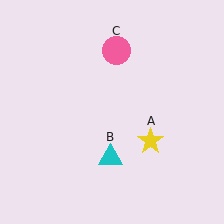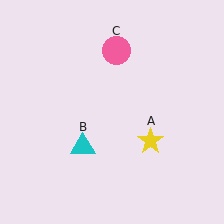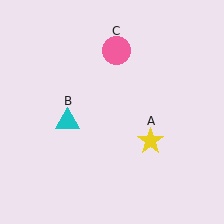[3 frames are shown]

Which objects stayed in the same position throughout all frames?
Yellow star (object A) and pink circle (object C) remained stationary.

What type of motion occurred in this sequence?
The cyan triangle (object B) rotated clockwise around the center of the scene.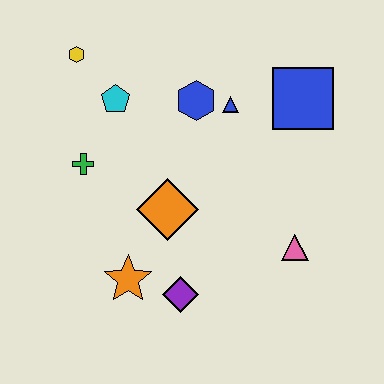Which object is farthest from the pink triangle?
The yellow hexagon is farthest from the pink triangle.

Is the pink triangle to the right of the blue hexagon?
Yes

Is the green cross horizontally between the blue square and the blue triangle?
No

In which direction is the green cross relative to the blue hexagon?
The green cross is to the left of the blue hexagon.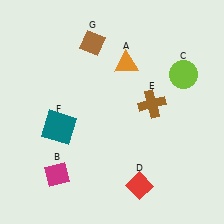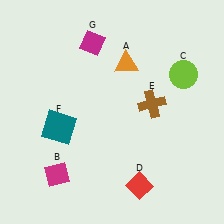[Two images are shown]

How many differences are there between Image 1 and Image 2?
There is 1 difference between the two images.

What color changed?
The diamond (G) changed from brown in Image 1 to magenta in Image 2.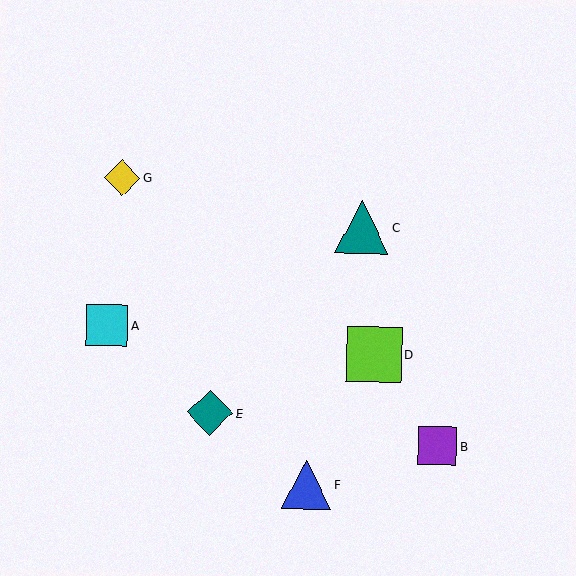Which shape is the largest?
The lime square (labeled D) is the largest.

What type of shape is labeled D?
Shape D is a lime square.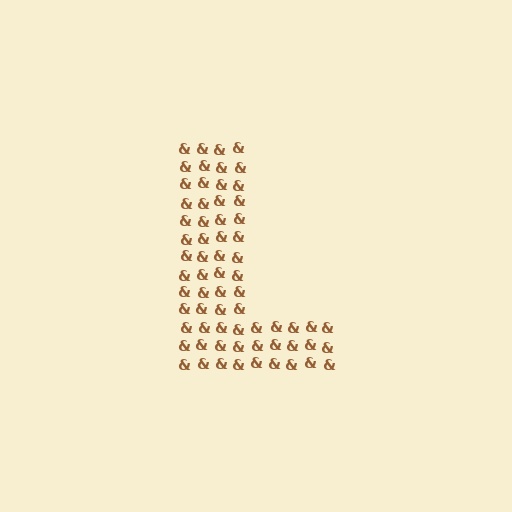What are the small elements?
The small elements are ampersands.